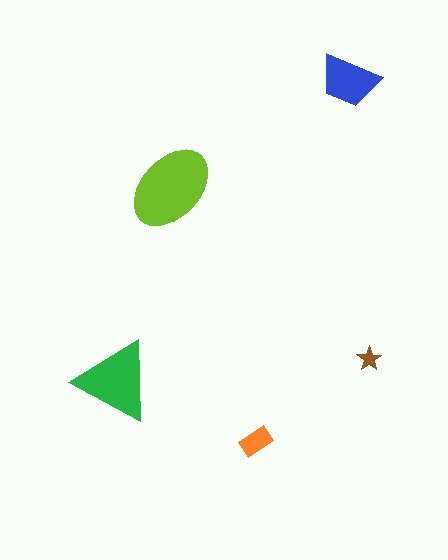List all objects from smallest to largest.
The brown star, the orange rectangle, the blue trapezoid, the green triangle, the lime ellipse.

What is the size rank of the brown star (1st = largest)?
5th.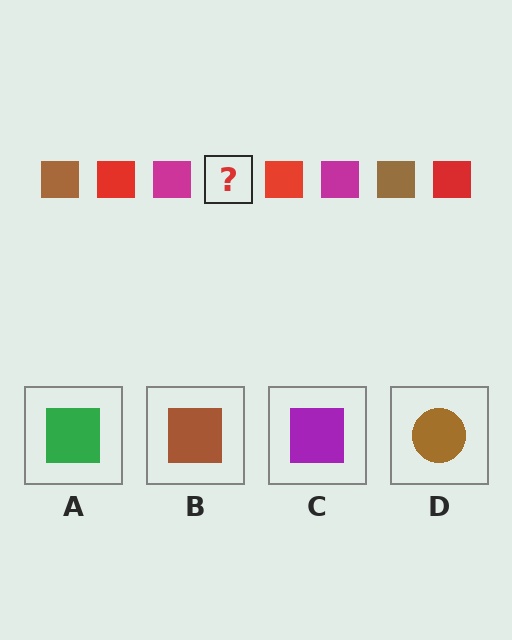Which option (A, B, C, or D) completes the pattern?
B.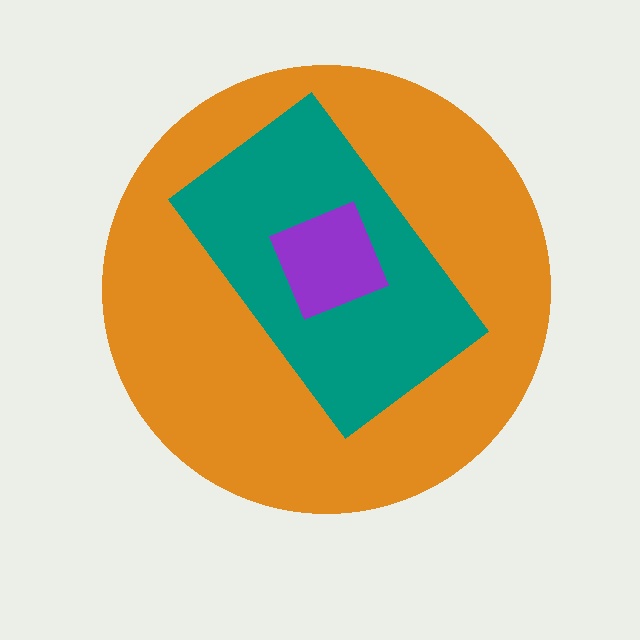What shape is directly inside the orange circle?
The teal rectangle.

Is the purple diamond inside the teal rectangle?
Yes.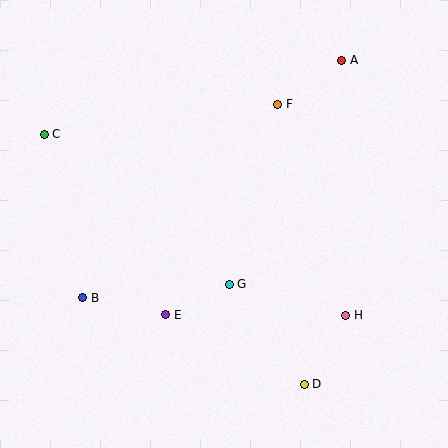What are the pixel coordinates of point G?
Point G is at (229, 284).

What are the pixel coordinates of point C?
Point C is at (44, 134).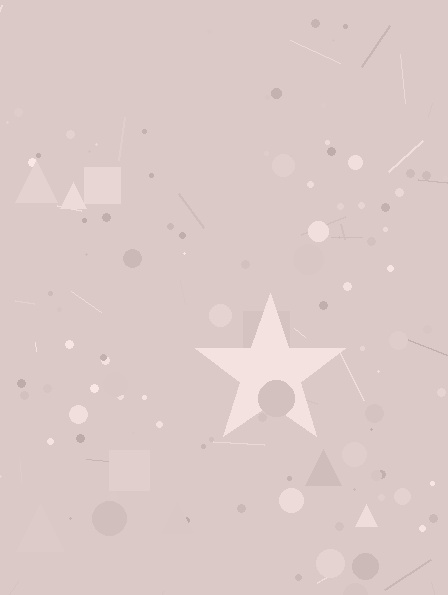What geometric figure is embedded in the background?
A star is embedded in the background.